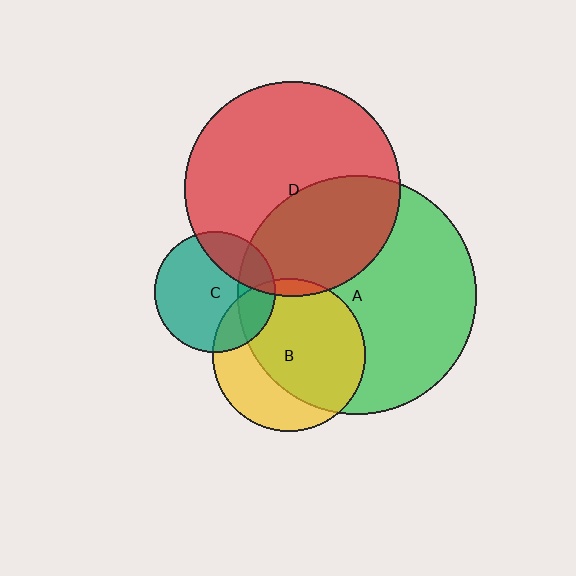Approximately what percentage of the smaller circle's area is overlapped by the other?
Approximately 5%.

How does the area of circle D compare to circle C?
Approximately 3.2 times.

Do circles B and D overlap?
Yes.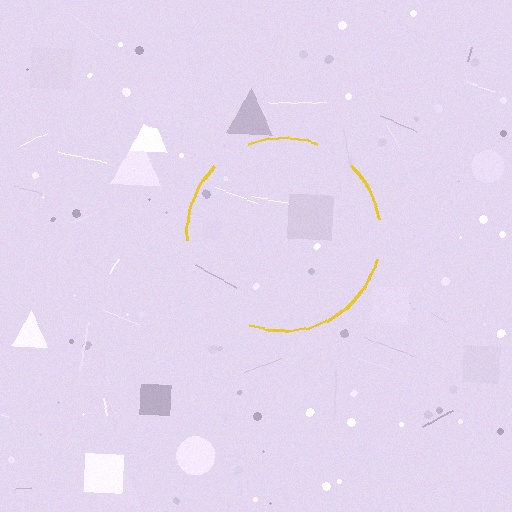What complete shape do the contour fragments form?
The contour fragments form a circle.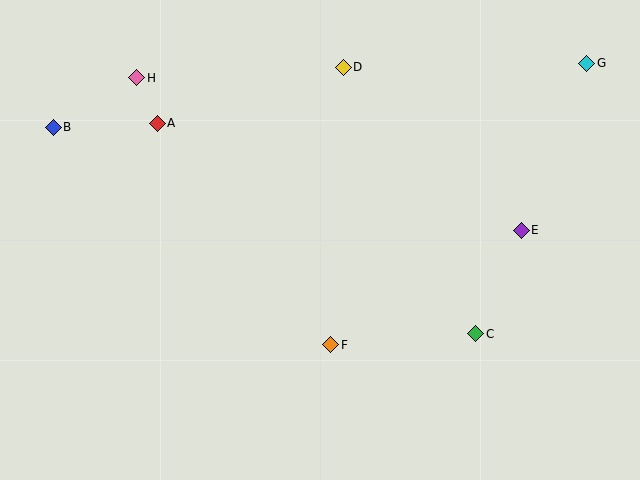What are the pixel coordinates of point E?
Point E is at (521, 230).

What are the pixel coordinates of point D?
Point D is at (343, 67).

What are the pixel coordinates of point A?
Point A is at (157, 123).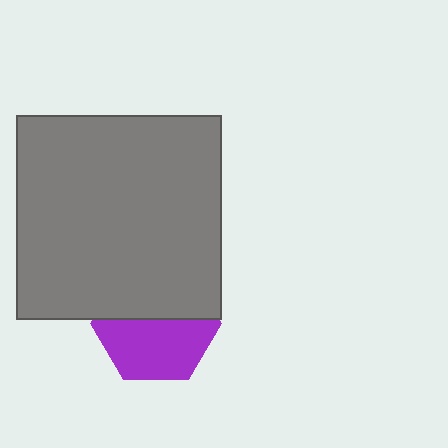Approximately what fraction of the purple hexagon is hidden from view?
Roughly 46% of the purple hexagon is hidden behind the gray square.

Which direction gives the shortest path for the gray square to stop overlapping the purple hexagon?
Moving up gives the shortest separation.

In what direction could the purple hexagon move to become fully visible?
The purple hexagon could move down. That would shift it out from behind the gray square entirely.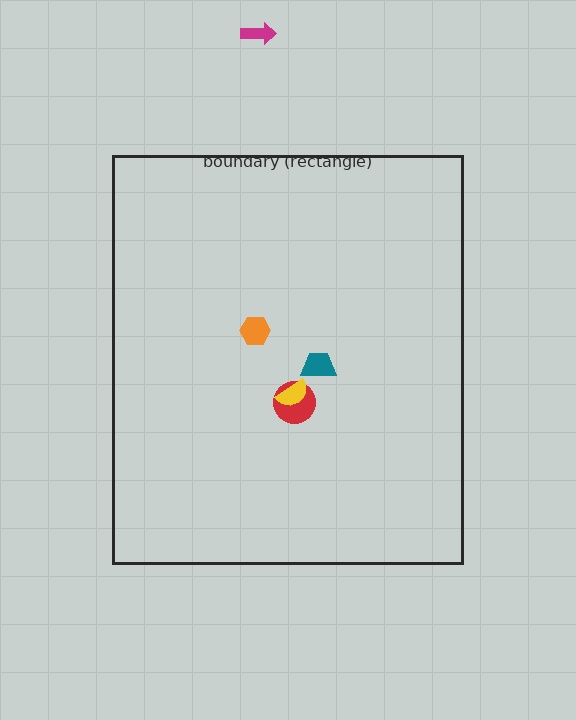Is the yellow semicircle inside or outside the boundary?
Inside.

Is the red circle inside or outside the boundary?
Inside.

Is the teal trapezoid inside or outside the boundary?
Inside.